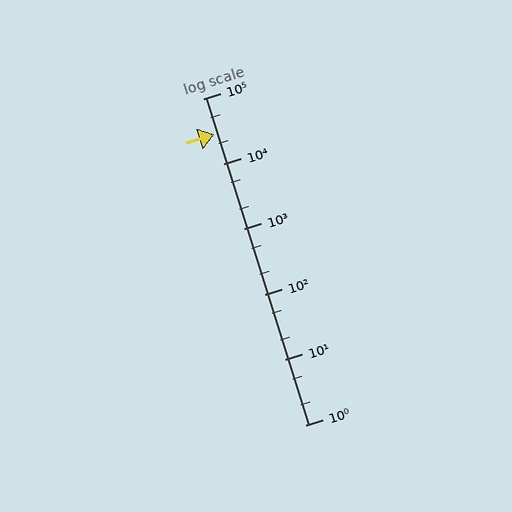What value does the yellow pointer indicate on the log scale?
The pointer indicates approximately 28000.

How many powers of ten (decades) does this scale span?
The scale spans 5 decades, from 1 to 100000.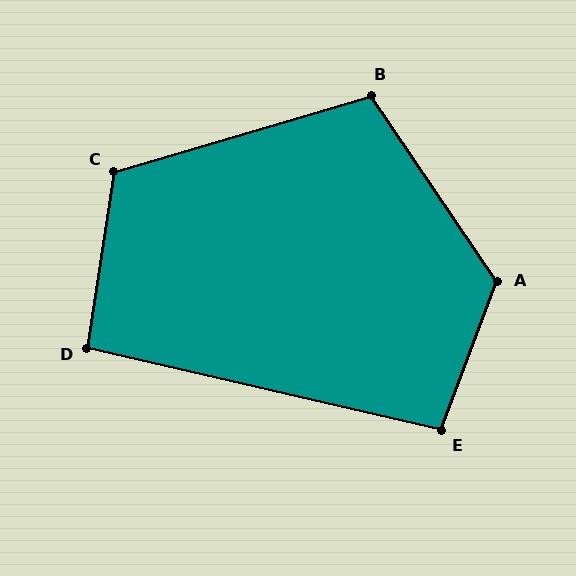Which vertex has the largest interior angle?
A, at approximately 125 degrees.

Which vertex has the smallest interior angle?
D, at approximately 95 degrees.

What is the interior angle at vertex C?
Approximately 115 degrees (obtuse).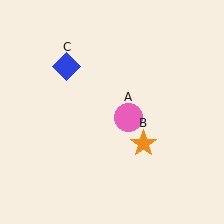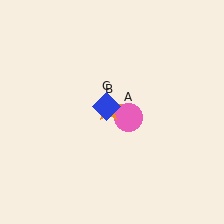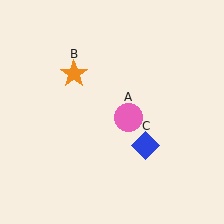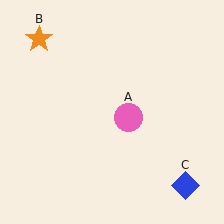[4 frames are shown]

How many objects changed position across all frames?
2 objects changed position: orange star (object B), blue diamond (object C).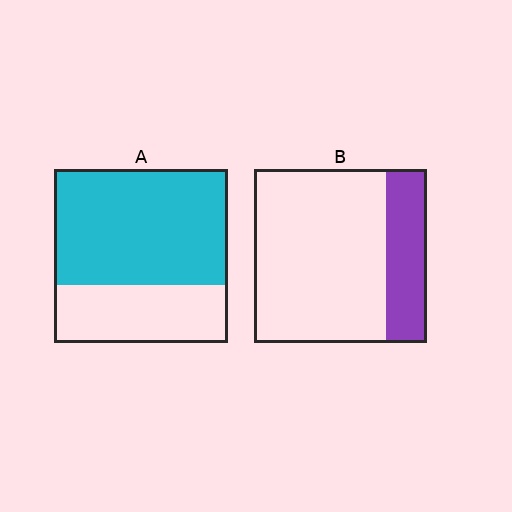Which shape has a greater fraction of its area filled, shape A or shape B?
Shape A.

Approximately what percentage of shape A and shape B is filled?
A is approximately 65% and B is approximately 25%.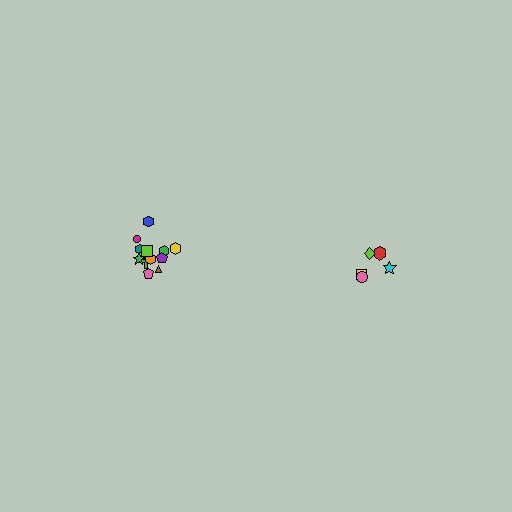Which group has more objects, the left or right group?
The left group.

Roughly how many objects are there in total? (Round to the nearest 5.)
Roughly 15 objects in total.